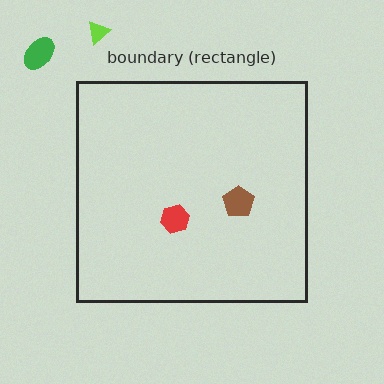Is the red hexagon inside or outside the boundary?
Inside.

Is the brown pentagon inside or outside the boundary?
Inside.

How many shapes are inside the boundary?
2 inside, 2 outside.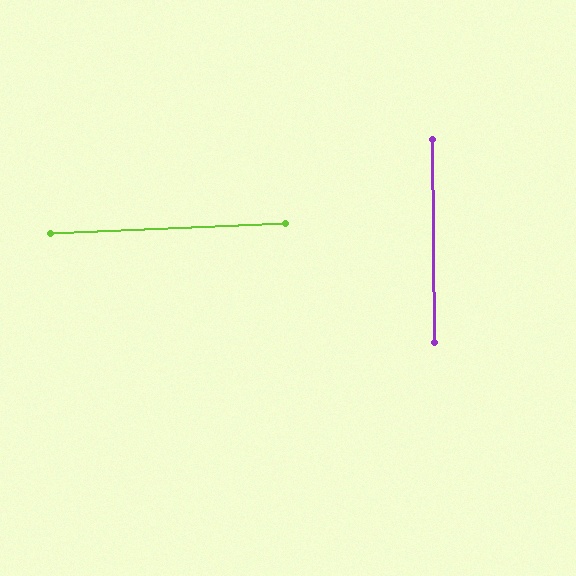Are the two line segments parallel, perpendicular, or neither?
Perpendicular — they meet at approximately 88°.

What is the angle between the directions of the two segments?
Approximately 88 degrees.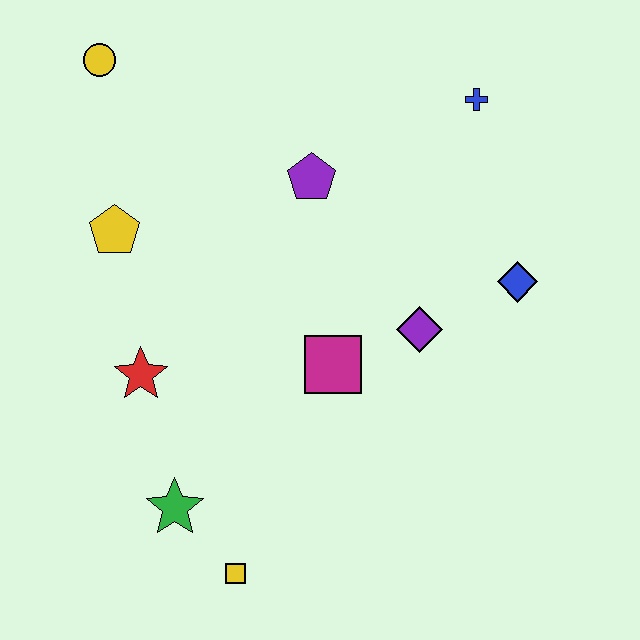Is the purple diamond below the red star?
No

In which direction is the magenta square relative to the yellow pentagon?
The magenta square is to the right of the yellow pentagon.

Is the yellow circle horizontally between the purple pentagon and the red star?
No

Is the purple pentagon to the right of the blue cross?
No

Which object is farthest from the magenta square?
The yellow circle is farthest from the magenta square.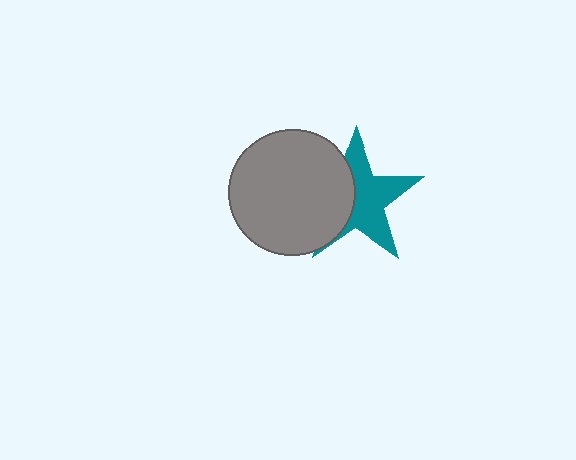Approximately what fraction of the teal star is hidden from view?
Roughly 41% of the teal star is hidden behind the gray circle.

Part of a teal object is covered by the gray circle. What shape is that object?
It is a star.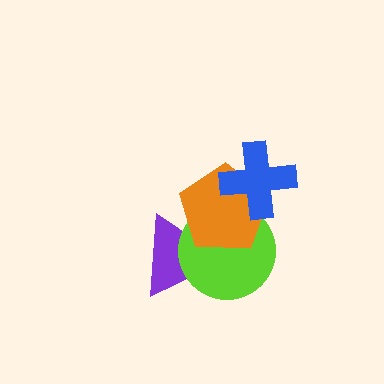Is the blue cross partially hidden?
No, no other shape covers it.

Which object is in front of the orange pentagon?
The blue cross is in front of the orange pentagon.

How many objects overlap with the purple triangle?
2 objects overlap with the purple triangle.